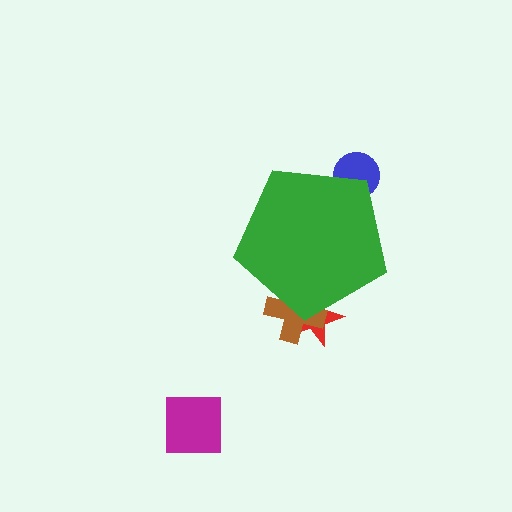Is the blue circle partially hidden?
Yes, the blue circle is partially hidden behind the green pentagon.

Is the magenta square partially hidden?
No, the magenta square is fully visible.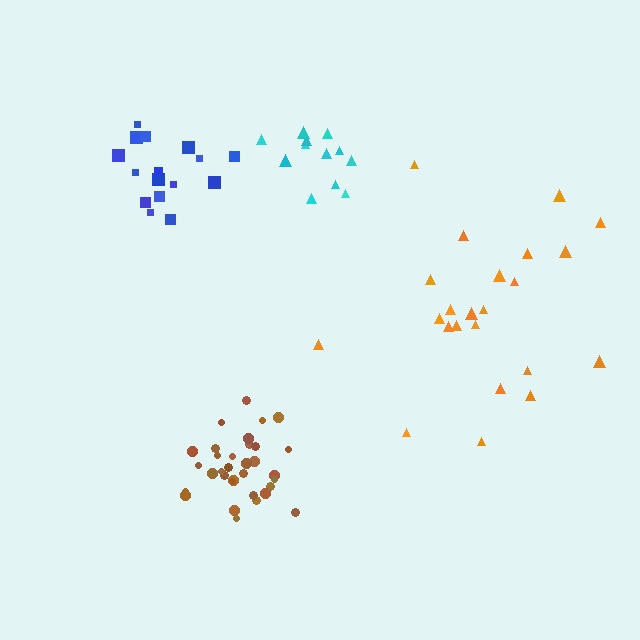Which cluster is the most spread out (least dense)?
Orange.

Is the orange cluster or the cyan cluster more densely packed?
Cyan.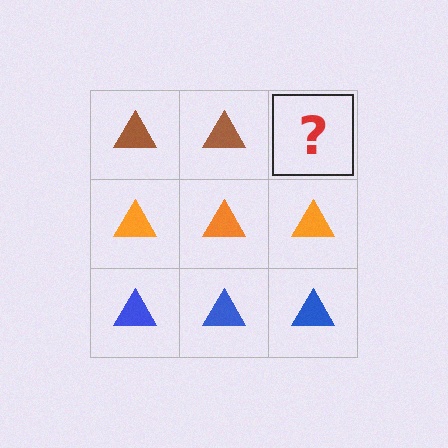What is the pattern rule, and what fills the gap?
The rule is that each row has a consistent color. The gap should be filled with a brown triangle.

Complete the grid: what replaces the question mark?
The question mark should be replaced with a brown triangle.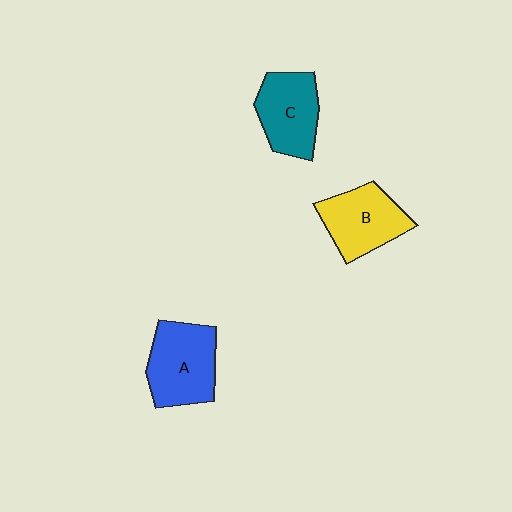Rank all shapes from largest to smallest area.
From largest to smallest: A (blue), B (yellow), C (teal).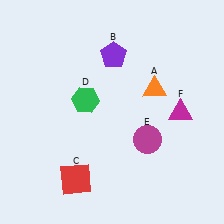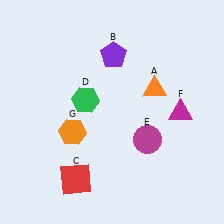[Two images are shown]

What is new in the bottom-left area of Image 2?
An orange hexagon (G) was added in the bottom-left area of Image 2.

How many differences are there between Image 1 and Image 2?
There is 1 difference between the two images.